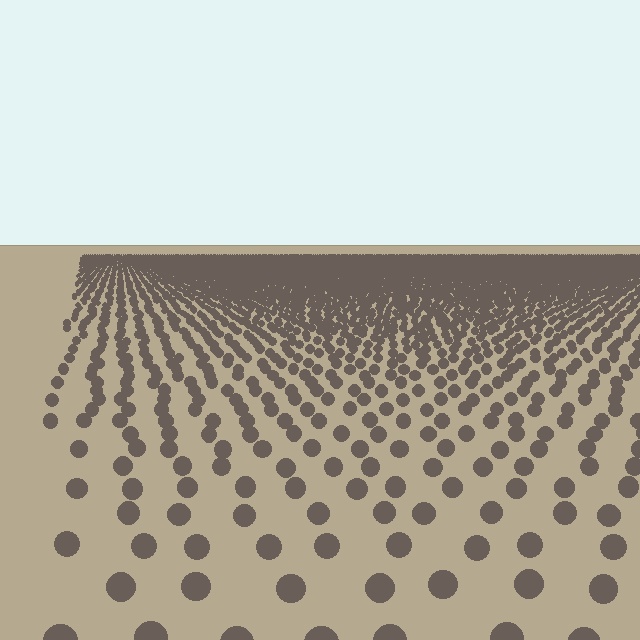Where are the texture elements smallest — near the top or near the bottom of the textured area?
Near the top.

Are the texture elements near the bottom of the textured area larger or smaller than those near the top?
Larger. Near the bottom, elements are closer to the viewer and appear at a bigger on-screen size.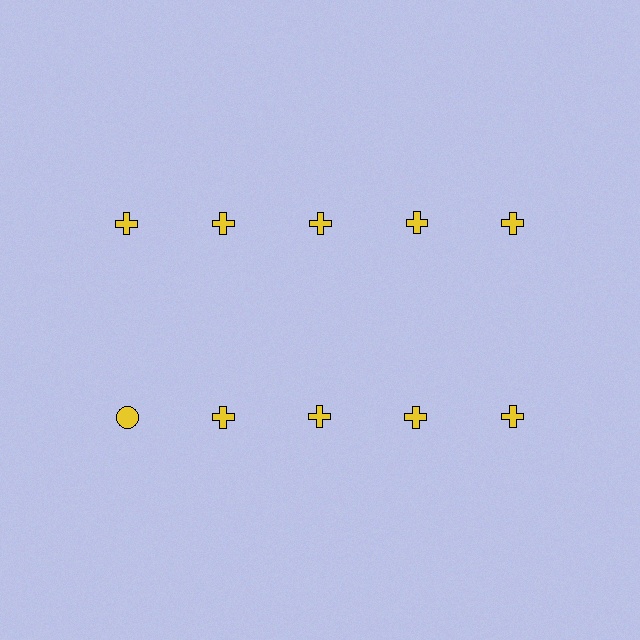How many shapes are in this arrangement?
There are 10 shapes arranged in a grid pattern.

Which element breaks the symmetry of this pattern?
The yellow circle in the second row, leftmost column breaks the symmetry. All other shapes are yellow crosses.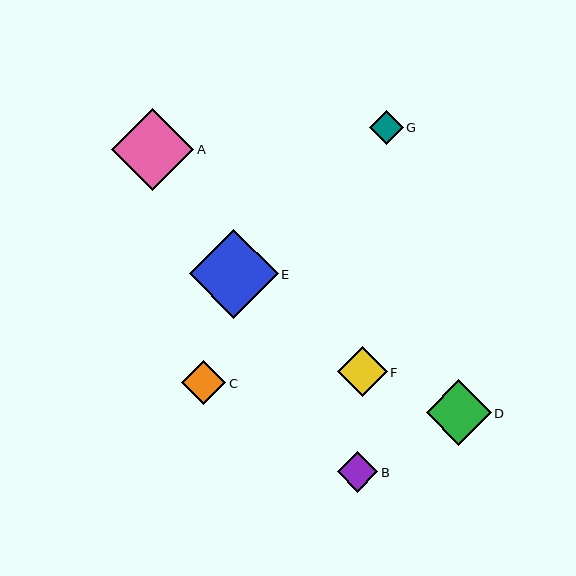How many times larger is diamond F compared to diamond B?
Diamond F is approximately 1.2 times the size of diamond B.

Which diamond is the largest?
Diamond E is the largest with a size of approximately 89 pixels.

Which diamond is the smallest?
Diamond G is the smallest with a size of approximately 33 pixels.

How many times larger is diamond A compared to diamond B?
Diamond A is approximately 2.0 times the size of diamond B.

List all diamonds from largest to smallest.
From largest to smallest: E, A, D, F, C, B, G.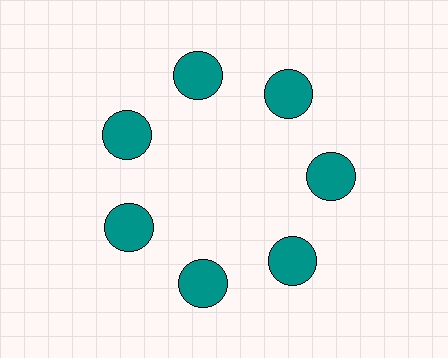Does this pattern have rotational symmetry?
Yes, this pattern has 7-fold rotational symmetry. It looks the same after rotating 51 degrees around the center.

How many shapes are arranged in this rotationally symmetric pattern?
There are 7 shapes, arranged in 7 groups of 1.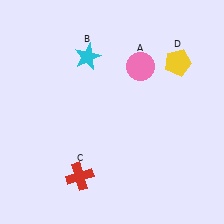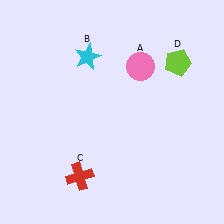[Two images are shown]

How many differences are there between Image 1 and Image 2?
There is 1 difference between the two images.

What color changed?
The pentagon (D) changed from yellow in Image 1 to lime in Image 2.